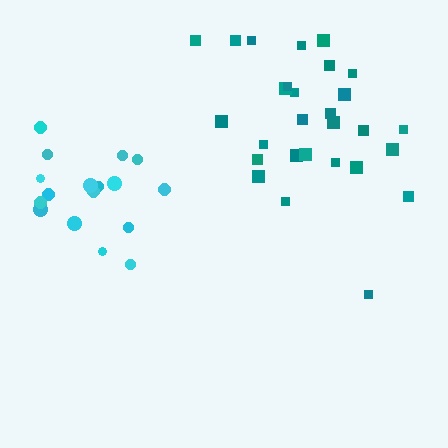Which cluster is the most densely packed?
Cyan.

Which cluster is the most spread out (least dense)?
Teal.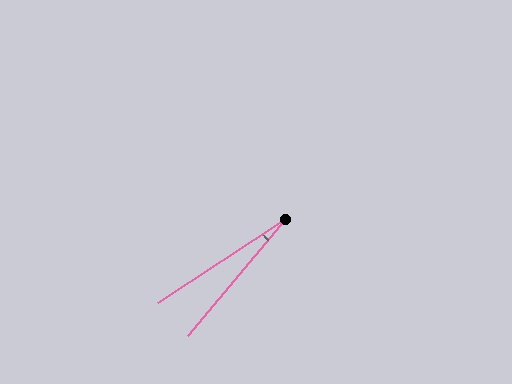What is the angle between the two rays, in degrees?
Approximately 17 degrees.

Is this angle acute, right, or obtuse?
It is acute.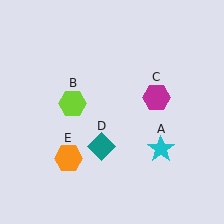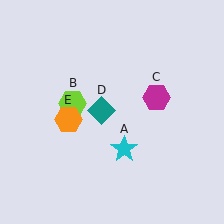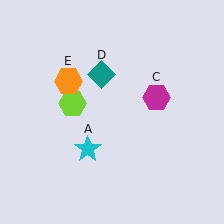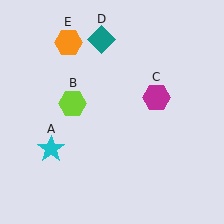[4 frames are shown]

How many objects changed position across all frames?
3 objects changed position: cyan star (object A), teal diamond (object D), orange hexagon (object E).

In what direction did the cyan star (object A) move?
The cyan star (object A) moved left.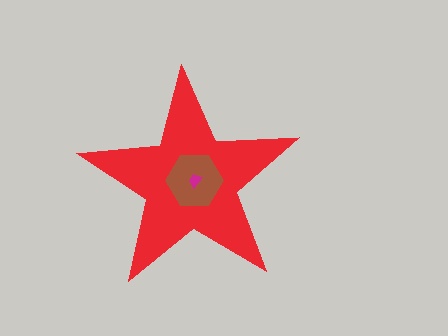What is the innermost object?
The magenta trapezoid.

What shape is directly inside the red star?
The brown hexagon.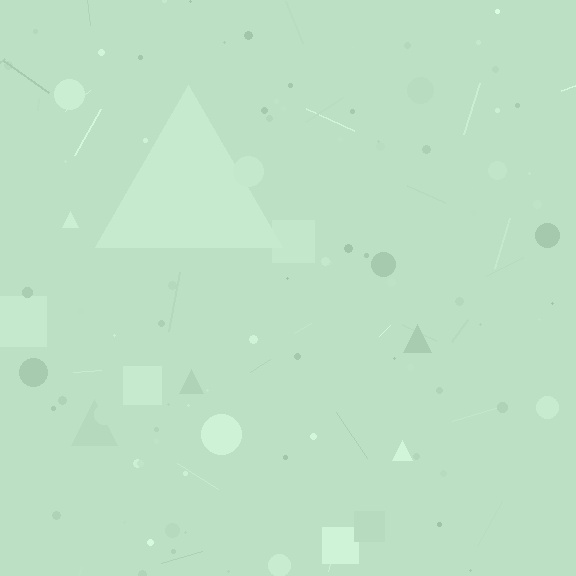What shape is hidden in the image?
A triangle is hidden in the image.